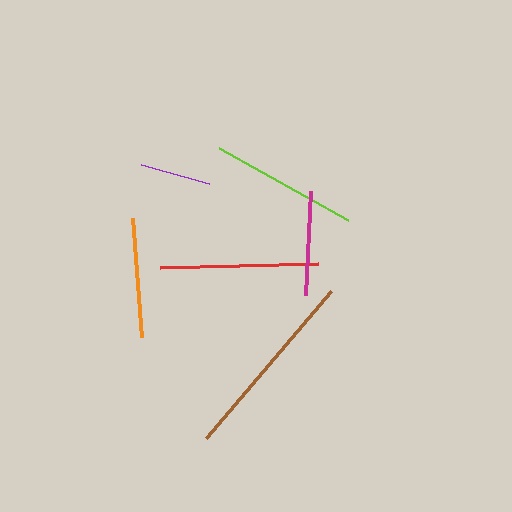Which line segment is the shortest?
The purple line is the shortest at approximately 71 pixels.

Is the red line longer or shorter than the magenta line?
The red line is longer than the magenta line.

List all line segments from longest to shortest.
From longest to shortest: brown, red, lime, orange, magenta, purple.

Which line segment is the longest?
The brown line is the longest at approximately 193 pixels.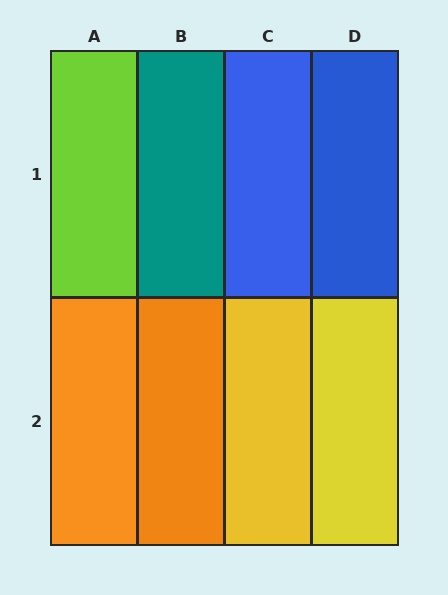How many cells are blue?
2 cells are blue.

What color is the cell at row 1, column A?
Lime.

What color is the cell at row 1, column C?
Blue.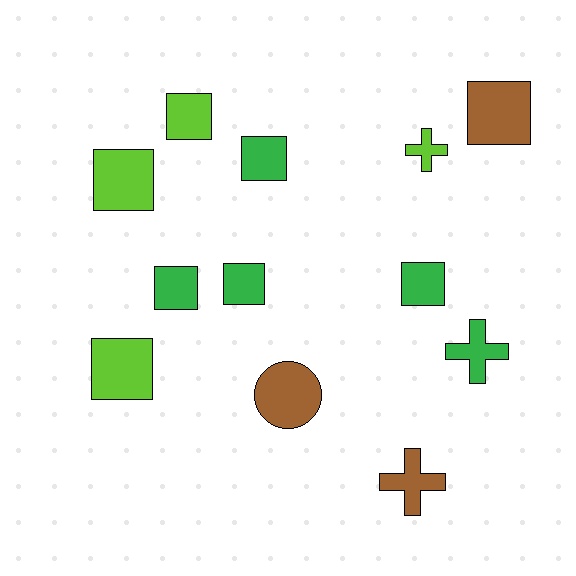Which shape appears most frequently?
Square, with 8 objects.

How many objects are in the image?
There are 12 objects.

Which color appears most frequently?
Green, with 5 objects.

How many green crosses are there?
There is 1 green cross.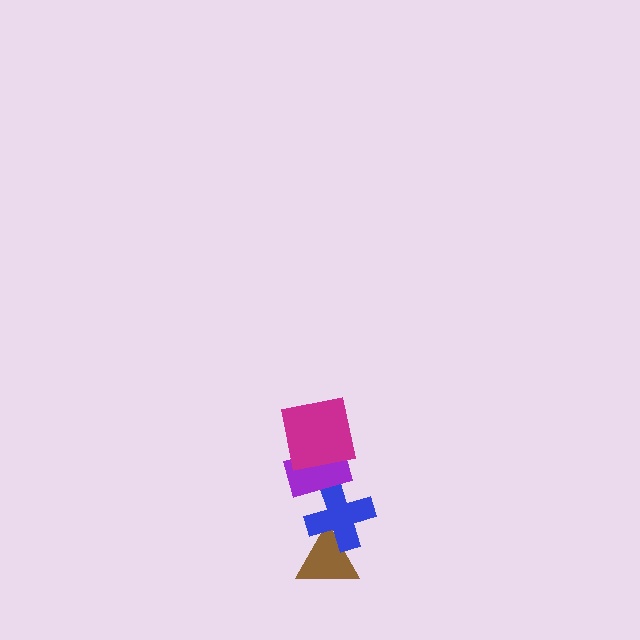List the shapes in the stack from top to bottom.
From top to bottom: the magenta square, the purple rectangle, the blue cross, the brown triangle.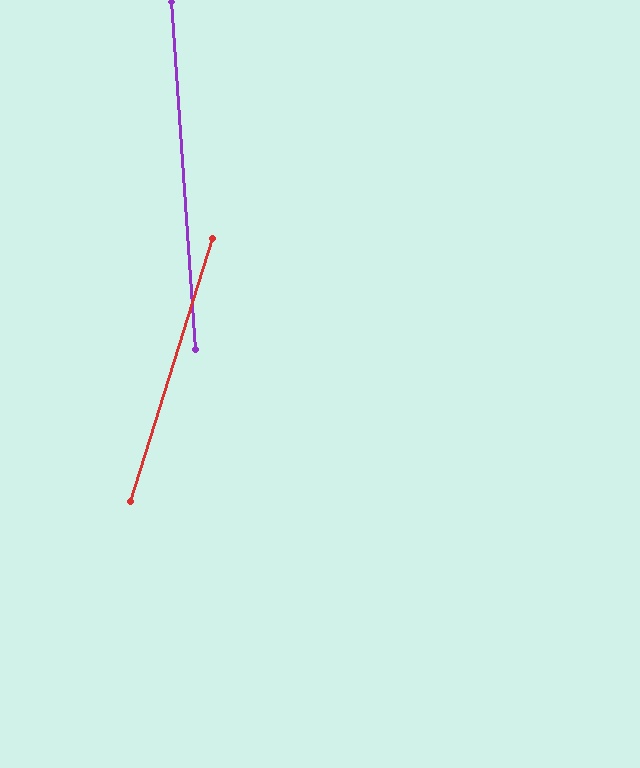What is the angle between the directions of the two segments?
Approximately 21 degrees.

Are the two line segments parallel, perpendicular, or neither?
Neither parallel nor perpendicular — they differ by about 21°.